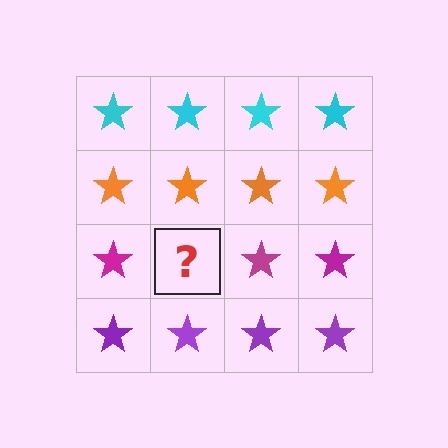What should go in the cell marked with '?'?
The missing cell should contain a magenta star.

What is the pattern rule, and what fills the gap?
The rule is that each row has a consistent color. The gap should be filled with a magenta star.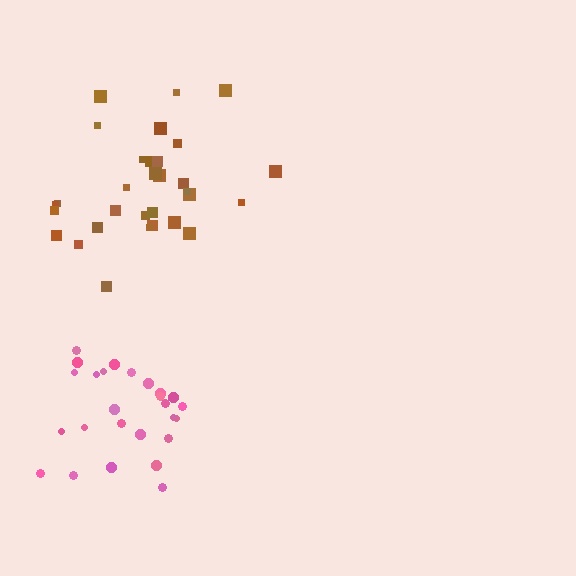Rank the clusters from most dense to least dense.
pink, brown.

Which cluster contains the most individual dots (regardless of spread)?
Brown (31).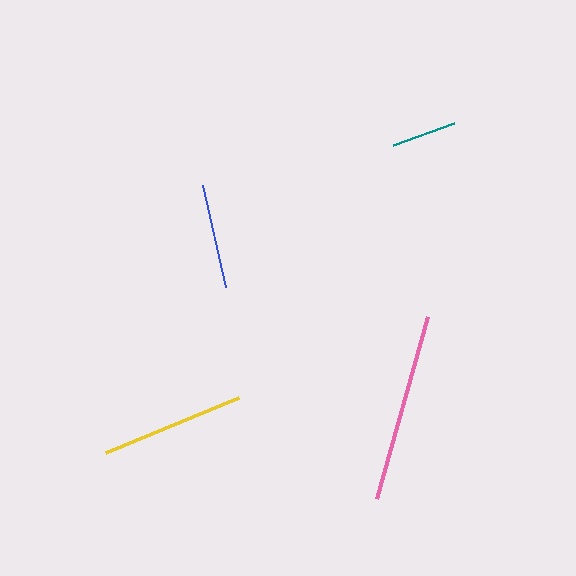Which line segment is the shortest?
The teal line is the shortest at approximately 65 pixels.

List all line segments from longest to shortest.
From longest to shortest: pink, yellow, blue, teal.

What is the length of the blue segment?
The blue segment is approximately 104 pixels long.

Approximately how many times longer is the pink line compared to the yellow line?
The pink line is approximately 1.3 times the length of the yellow line.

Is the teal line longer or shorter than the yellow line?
The yellow line is longer than the teal line.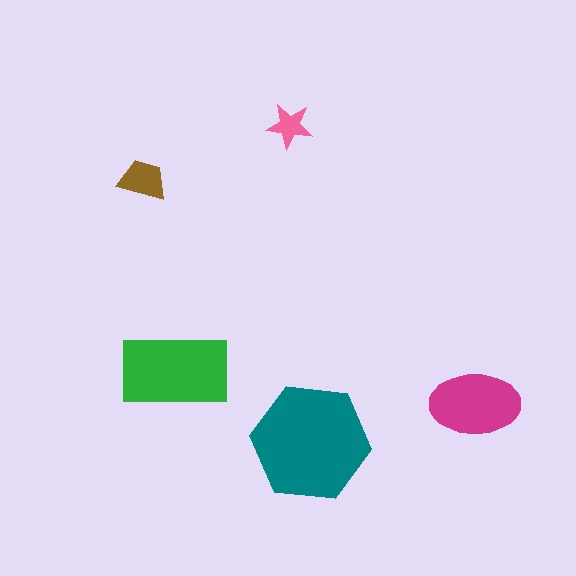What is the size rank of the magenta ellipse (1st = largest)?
3rd.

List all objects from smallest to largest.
The pink star, the brown trapezoid, the magenta ellipse, the green rectangle, the teal hexagon.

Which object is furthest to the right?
The magenta ellipse is rightmost.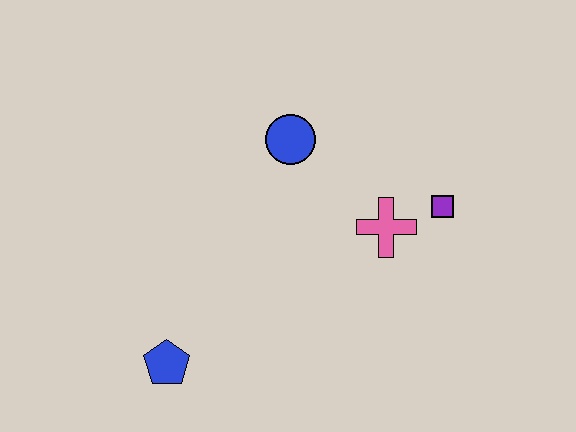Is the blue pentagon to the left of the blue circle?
Yes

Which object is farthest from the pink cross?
The blue pentagon is farthest from the pink cross.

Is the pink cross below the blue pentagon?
No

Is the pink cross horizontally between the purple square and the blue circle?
Yes